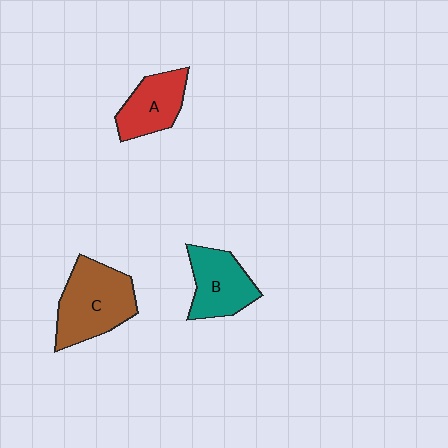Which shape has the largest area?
Shape C (brown).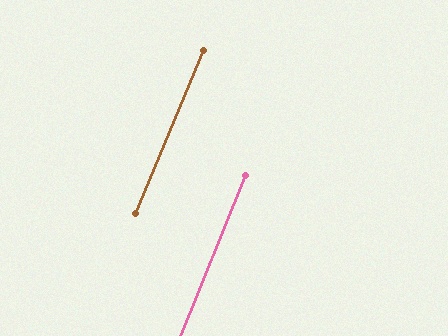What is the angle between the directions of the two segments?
Approximately 1 degree.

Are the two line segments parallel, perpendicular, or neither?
Parallel — their directions differ by only 0.7°.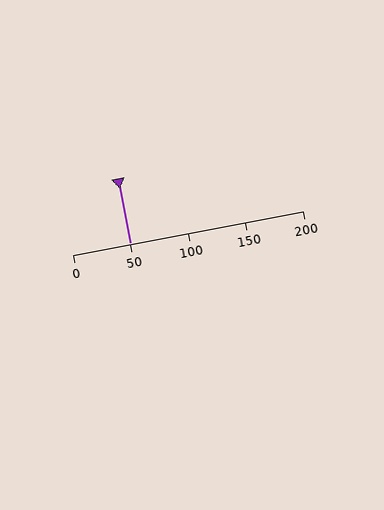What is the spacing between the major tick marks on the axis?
The major ticks are spaced 50 apart.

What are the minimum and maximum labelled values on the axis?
The axis runs from 0 to 200.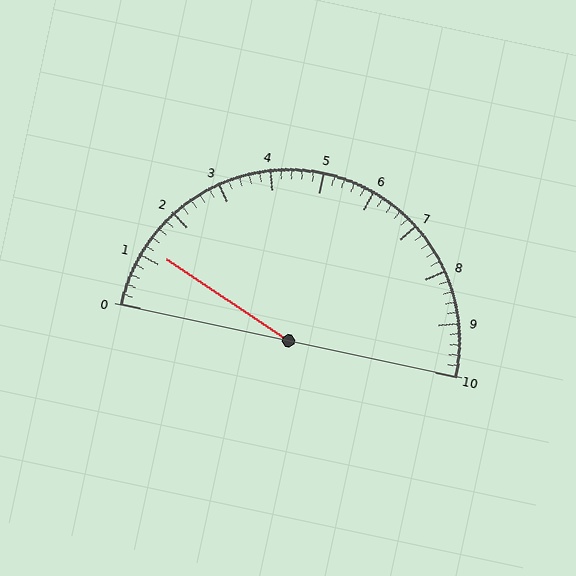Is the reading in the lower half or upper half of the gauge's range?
The reading is in the lower half of the range (0 to 10).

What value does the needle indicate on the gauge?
The needle indicates approximately 1.2.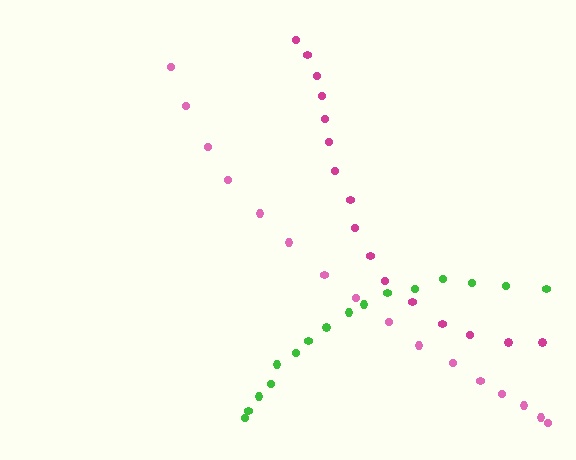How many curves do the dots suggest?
There are 3 distinct paths.